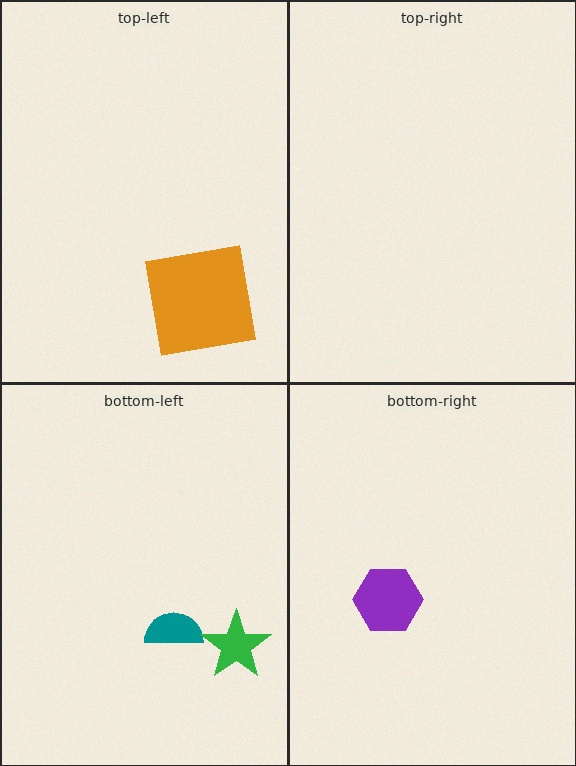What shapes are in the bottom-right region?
The purple hexagon.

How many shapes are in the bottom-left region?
2.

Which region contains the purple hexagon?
The bottom-right region.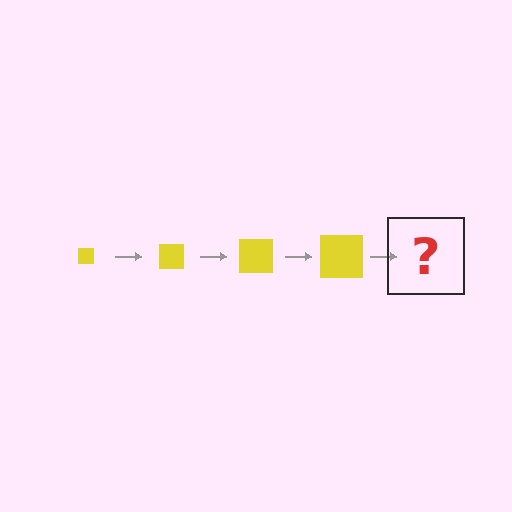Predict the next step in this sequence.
The next step is a yellow square, larger than the previous one.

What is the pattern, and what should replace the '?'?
The pattern is that the square gets progressively larger each step. The '?' should be a yellow square, larger than the previous one.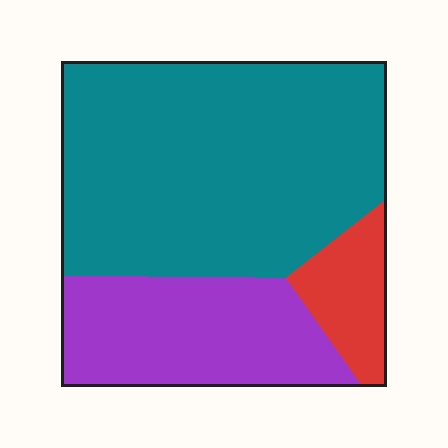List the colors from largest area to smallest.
From largest to smallest: teal, purple, red.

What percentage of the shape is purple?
Purple takes up about one quarter (1/4) of the shape.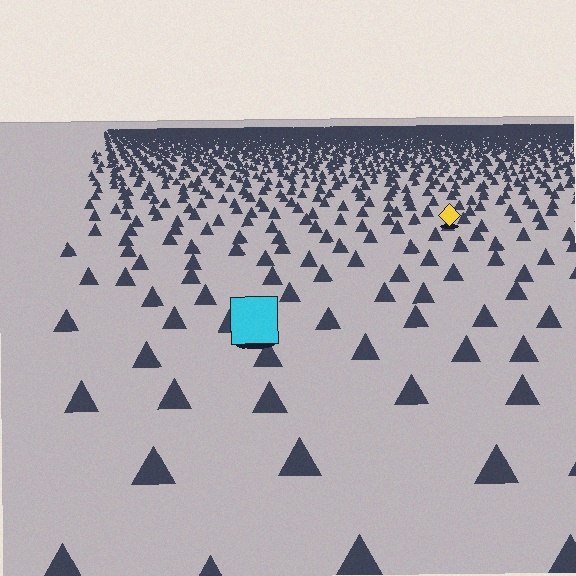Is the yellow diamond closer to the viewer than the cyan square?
No. The cyan square is closer — you can tell from the texture gradient: the ground texture is coarser near it.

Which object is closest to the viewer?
The cyan square is closest. The texture marks near it are larger and more spread out.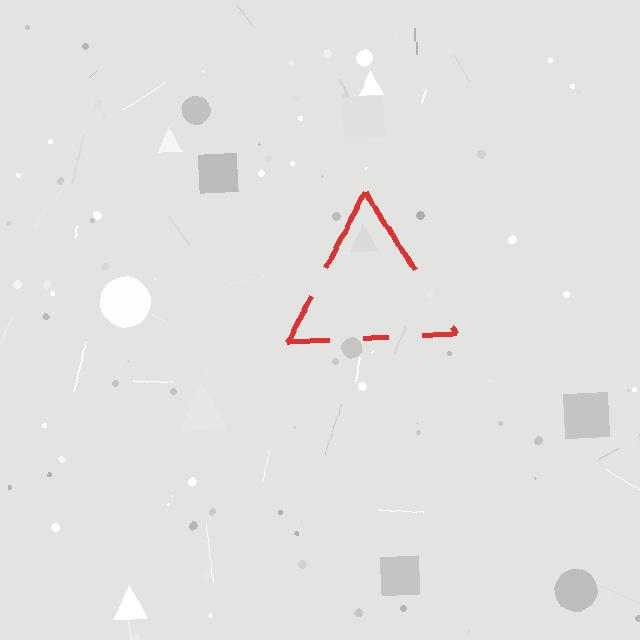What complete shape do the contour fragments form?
The contour fragments form a triangle.